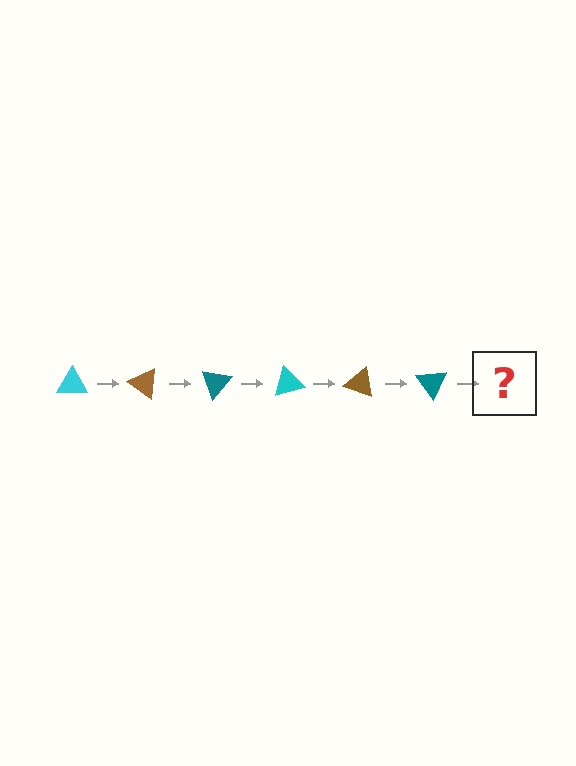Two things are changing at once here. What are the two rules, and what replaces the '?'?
The two rules are that it rotates 35 degrees each step and the color cycles through cyan, brown, and teal. The '?' should be a cyan triangle, rotated 210 degrees from the start.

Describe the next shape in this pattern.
It should be a cyan triangle, rotated 210 degrees from the start.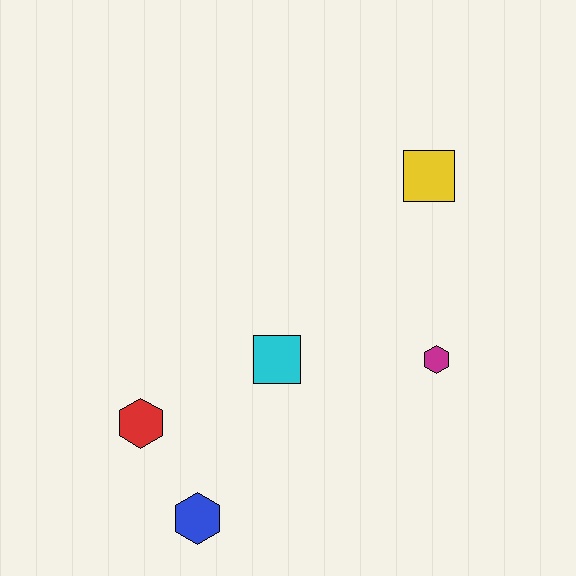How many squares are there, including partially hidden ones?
There are 2 squares.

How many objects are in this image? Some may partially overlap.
There are 5 objects.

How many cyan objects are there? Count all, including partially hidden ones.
There is 1 cyan object.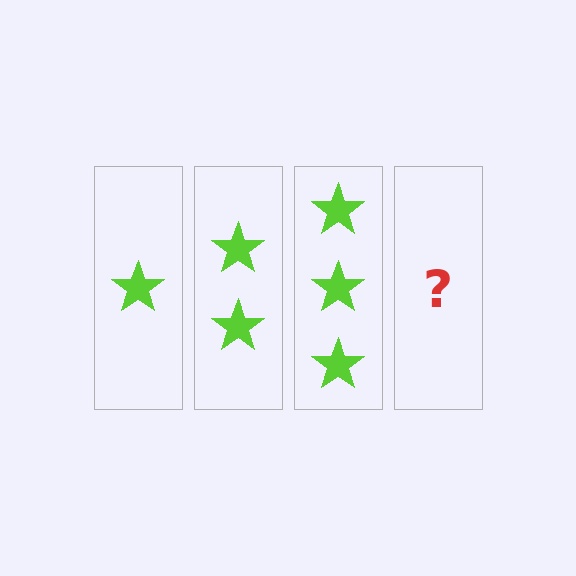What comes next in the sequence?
The next element should be 4 stars.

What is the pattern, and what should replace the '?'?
The pattern is that each step adds one more star. The '?' should be 4 stars.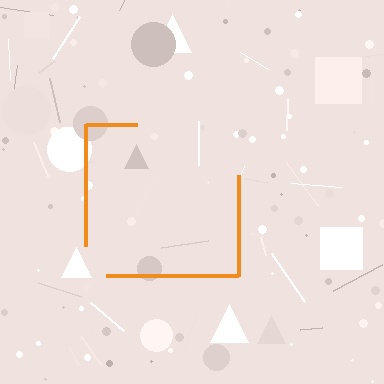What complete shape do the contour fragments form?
The contour fragments form a square.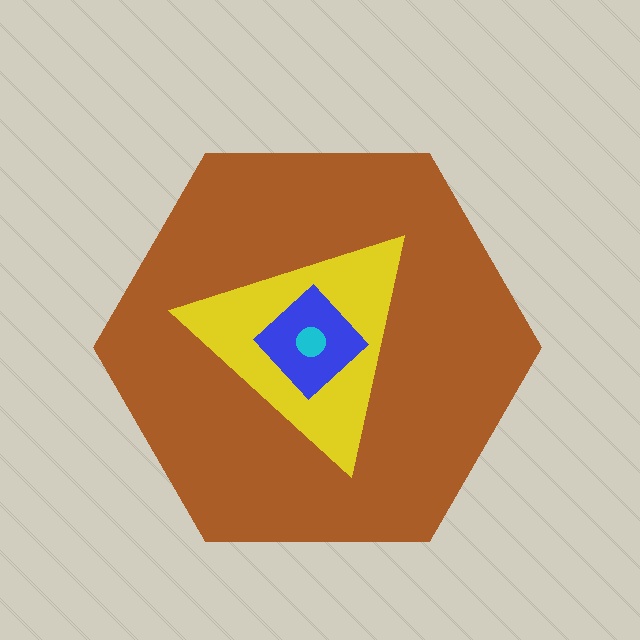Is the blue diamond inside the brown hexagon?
Yes.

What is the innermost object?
The cyan circle.